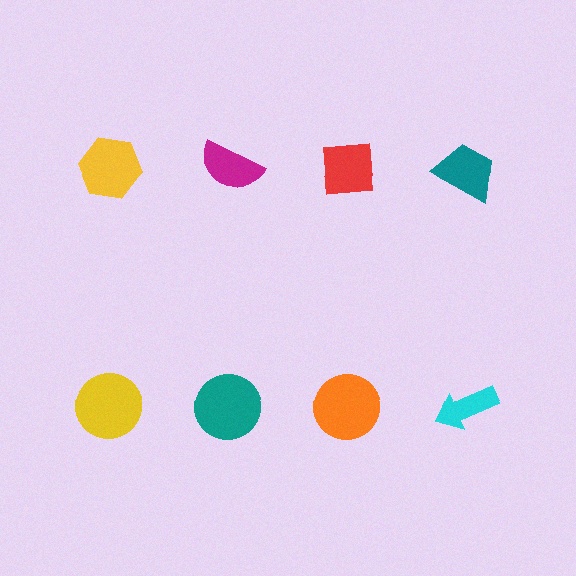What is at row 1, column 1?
A yellow hexagon.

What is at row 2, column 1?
A yellow circle.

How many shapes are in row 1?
4 shapes.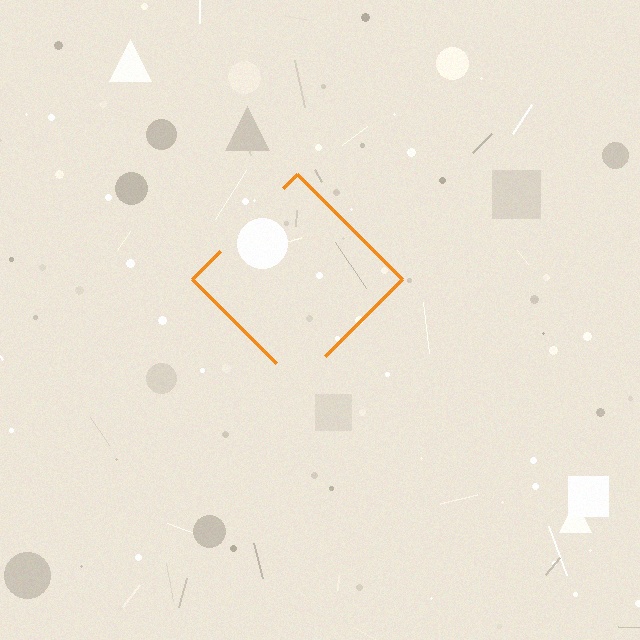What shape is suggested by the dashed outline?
The dashed outline suggests a diamond.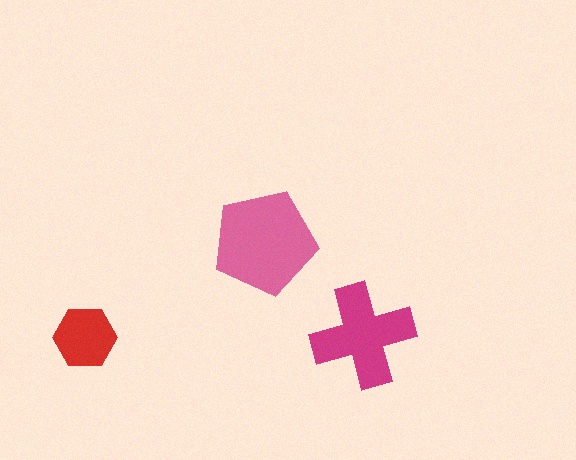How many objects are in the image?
There are 3 objects in the image.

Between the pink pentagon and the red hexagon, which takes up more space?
The pink pentagon.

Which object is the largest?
The pink pentagon.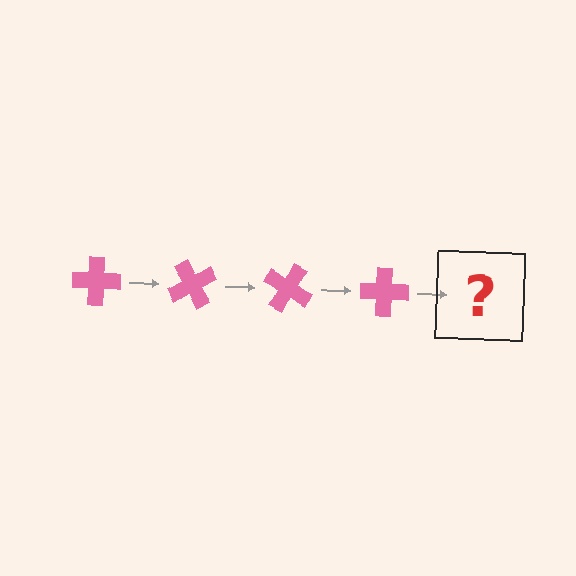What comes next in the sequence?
The next element should be a pink cross rotated 240 degrees.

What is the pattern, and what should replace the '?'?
The pattern is that the cross rotates 60 degrees each step. The '?' should be a pink cross rotated 240 degrees.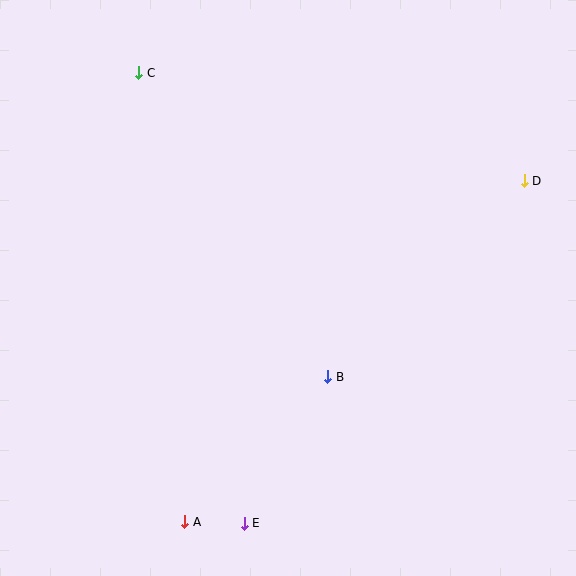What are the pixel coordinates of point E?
Point E is at (244, 523).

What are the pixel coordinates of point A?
Point A is at (185, 522).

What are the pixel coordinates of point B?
Point B is at (328, 377).